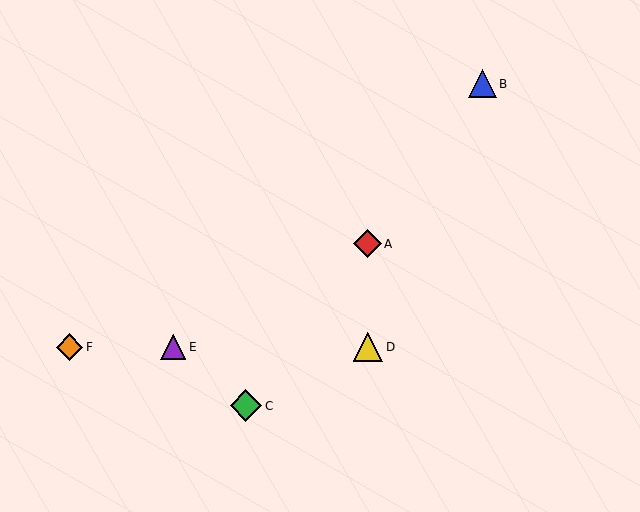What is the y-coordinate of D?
Object D is at y≈347.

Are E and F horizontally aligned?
Yes, both are at y≈347.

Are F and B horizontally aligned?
No, F is at y≈347 and B is at y≈84.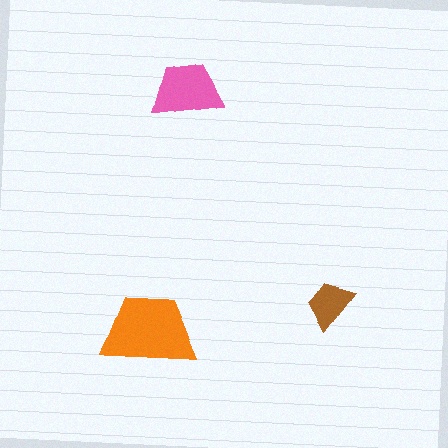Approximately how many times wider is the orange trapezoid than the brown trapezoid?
About 2 times wider.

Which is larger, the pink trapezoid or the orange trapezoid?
The orange one.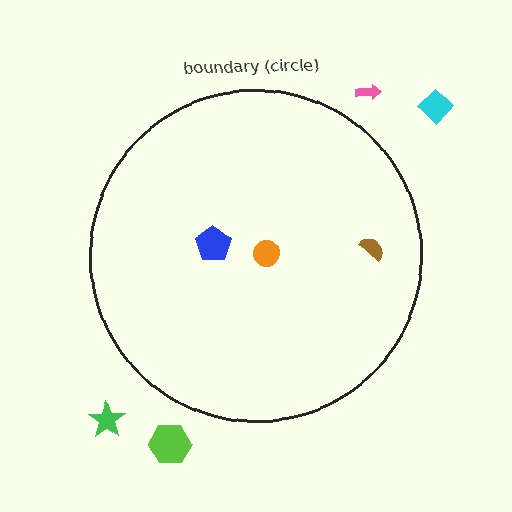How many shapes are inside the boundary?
3 inside, 4 outside.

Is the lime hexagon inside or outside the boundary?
Outside.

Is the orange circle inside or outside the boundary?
Inside.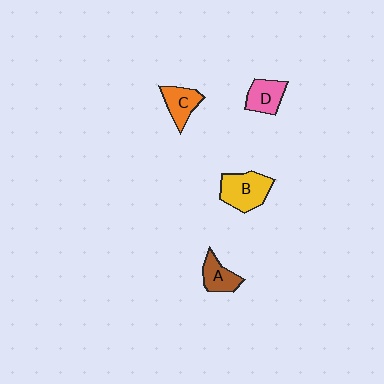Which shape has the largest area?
Shape B (yellow).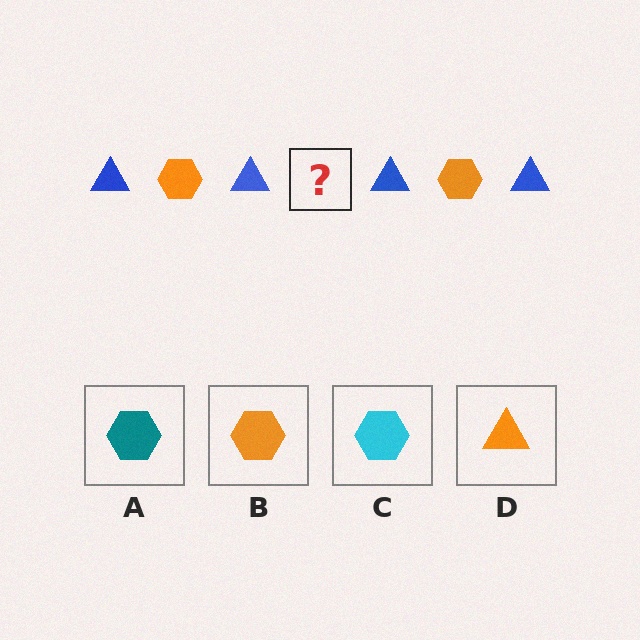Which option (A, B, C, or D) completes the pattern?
B.